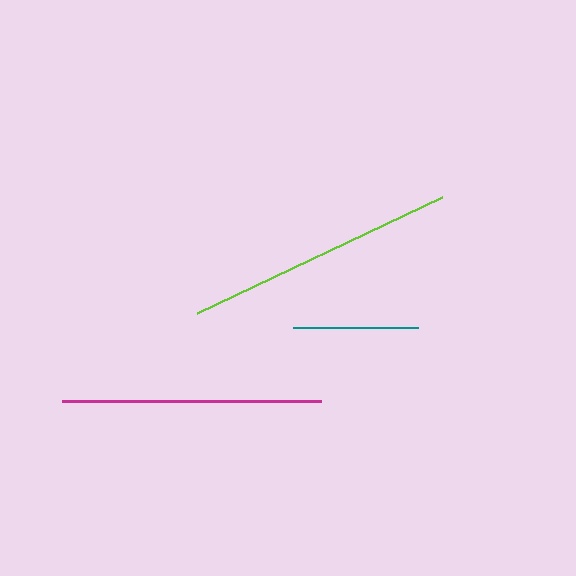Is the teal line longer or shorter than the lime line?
The lime line is longer than the teal line.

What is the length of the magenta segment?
The magenta segment is approximately 258 pixels long.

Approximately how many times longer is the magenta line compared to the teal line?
The magenta line is approximately 2.1 times the length of the teal line.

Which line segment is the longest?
The lime line is the longest at approximately 271 pixels.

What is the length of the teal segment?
The teal segment is approximately 125 pixels long.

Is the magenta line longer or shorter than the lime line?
The lime line is longer than the magenta line.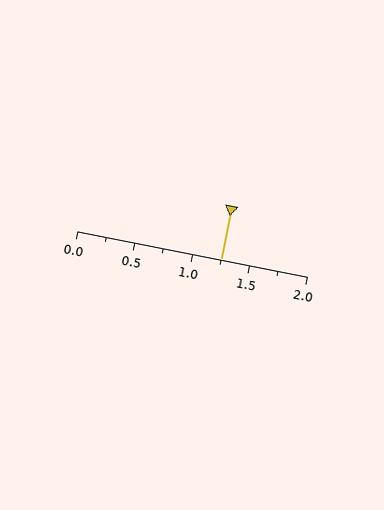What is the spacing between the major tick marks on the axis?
The major ticks are spaced 0.5 apart.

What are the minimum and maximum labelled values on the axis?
The axis runs from 0.0 to 2.0.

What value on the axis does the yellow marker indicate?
The marker indicates approximately 1.25.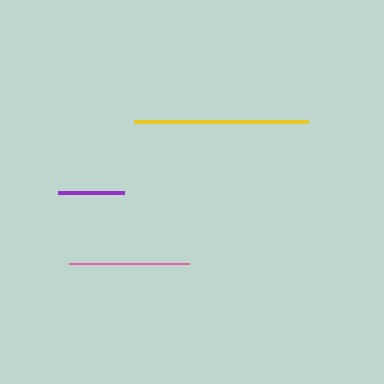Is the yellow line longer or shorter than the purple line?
The yellow line is longer than the purple line.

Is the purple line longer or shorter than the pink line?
The pink line is longer than the purple line.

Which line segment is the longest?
The yellow line is the longest at approximately 174 pixels.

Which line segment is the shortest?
The purple line is the shortest at approximately 66 pixels.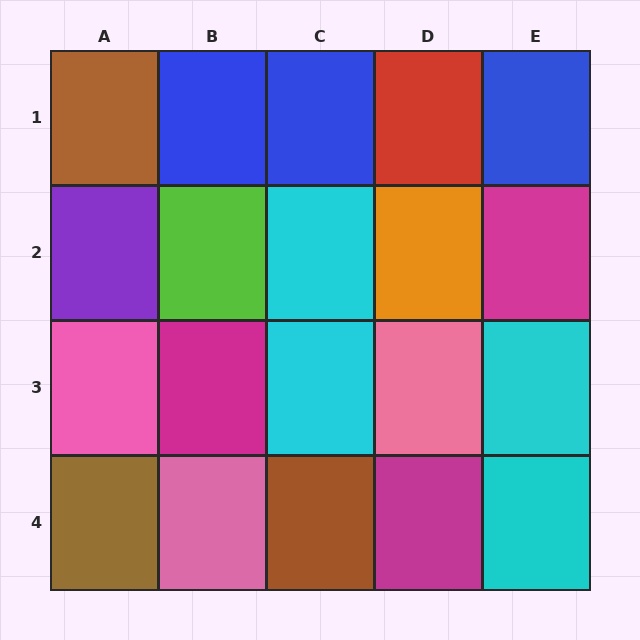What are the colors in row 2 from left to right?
Purple, lime, cyan, orange, magenta.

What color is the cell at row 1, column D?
Red.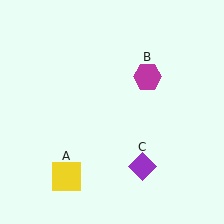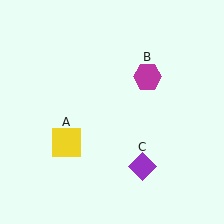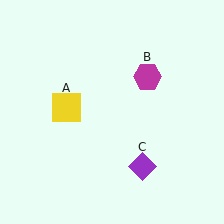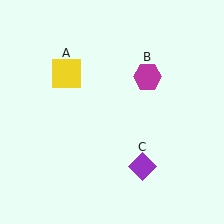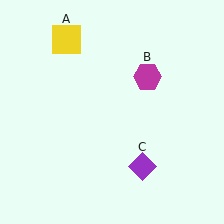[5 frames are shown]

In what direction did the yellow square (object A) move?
The yellow square (object A) moved up.